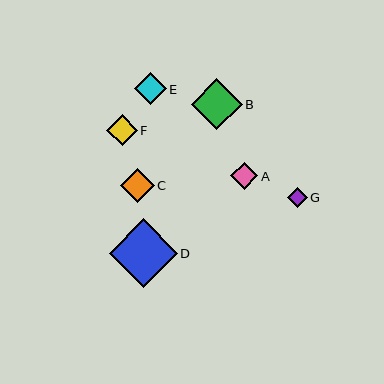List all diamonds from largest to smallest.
From largest to smallest: D, B, C, E, F, A, G.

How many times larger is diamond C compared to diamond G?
Diamond C is approximately 1.7 times the size of diamond G.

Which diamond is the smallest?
Diamond G is the smallest with a size of approximately 20 pixels.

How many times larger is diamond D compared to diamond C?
Diamond D is approximately 2.0 times the size of diamond C.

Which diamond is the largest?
Diamond D is the largest with a size of approximately 68 pixels.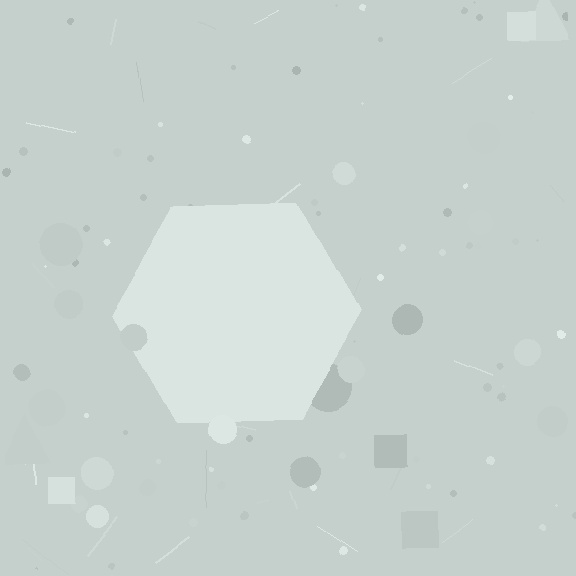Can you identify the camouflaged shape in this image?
The camouflaged shape is a hexagon.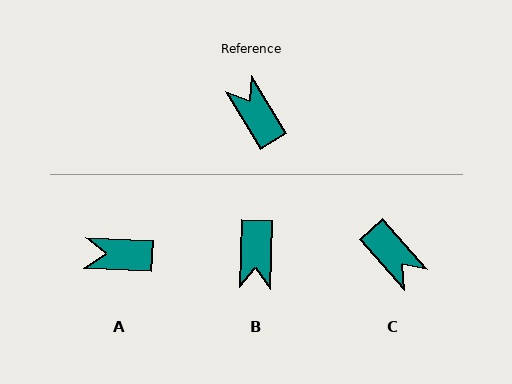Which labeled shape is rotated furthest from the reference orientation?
C, about 169 degrees away.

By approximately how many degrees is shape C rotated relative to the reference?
Approximately 169 degrees clockwise.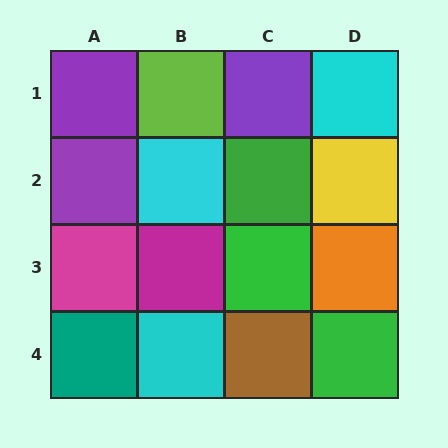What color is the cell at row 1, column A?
Purple.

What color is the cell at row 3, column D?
Orange.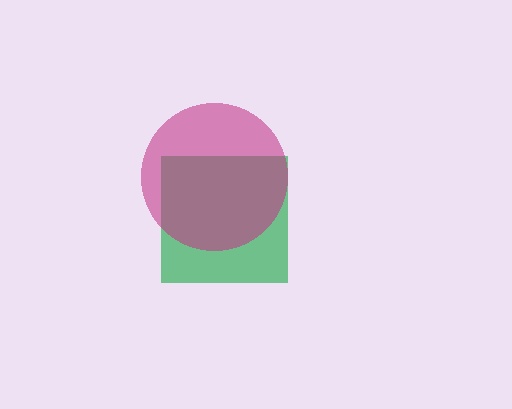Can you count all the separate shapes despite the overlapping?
Yes, there are 2 separate shapes.